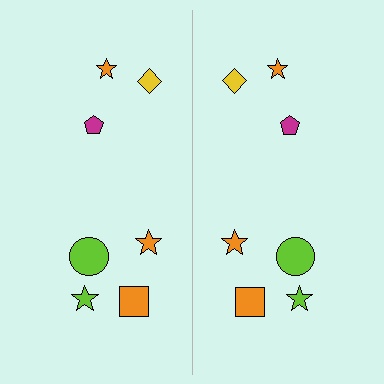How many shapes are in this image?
There are 14 shapes in this image.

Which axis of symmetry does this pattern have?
The pattern has a vertical axis of symmetry running through the center of the image.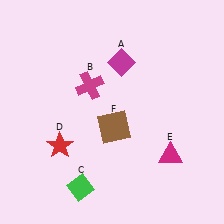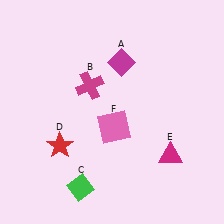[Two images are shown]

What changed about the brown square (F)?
In Image 1, F is brown. In Image 2, it changed to pink.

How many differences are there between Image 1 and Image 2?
There is 1 difference between the two images.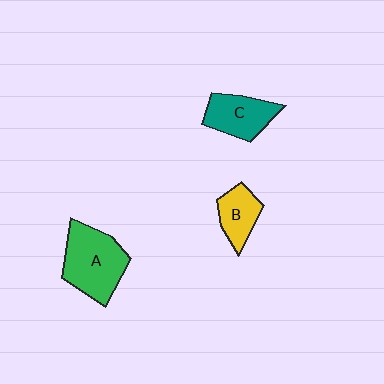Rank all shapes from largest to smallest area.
From largest to smallest: A (green), C (teal), B (yellow).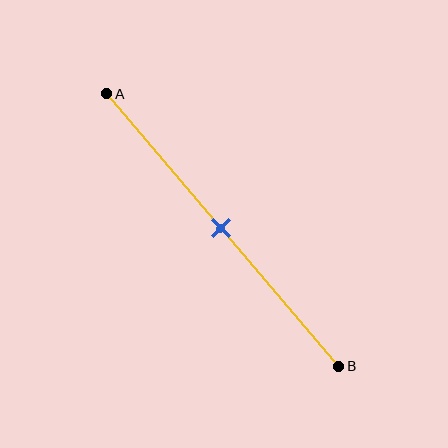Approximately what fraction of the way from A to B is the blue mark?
The blue mark is approximately 50% of the way from A to B.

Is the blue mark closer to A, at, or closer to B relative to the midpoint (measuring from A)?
The blue mark is approximately at the midpoint of segment AB.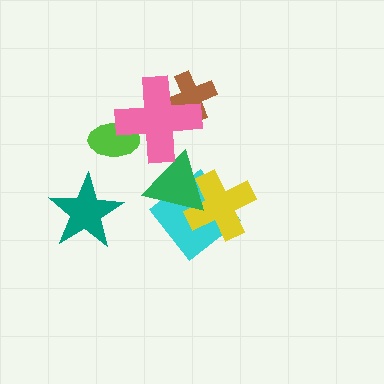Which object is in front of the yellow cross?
The green triangle is in front of the yellow cross.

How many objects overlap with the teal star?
0 objects overlap with the teal star.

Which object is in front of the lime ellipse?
The pink cross is in front of the lime ellipse.